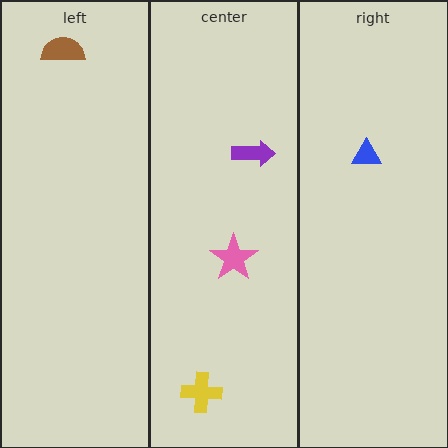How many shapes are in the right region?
1.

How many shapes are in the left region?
1.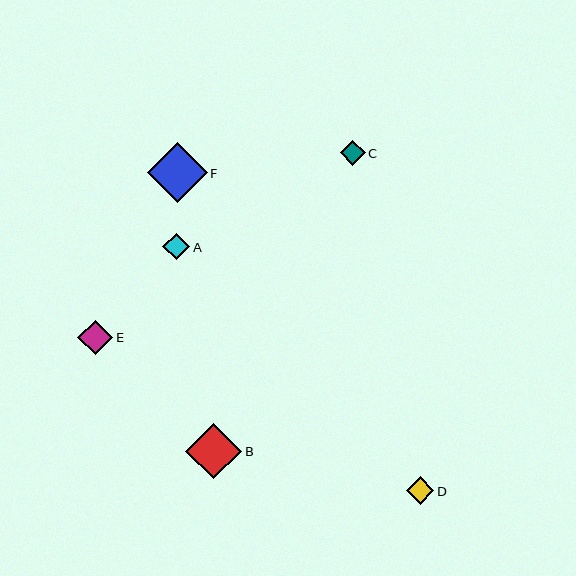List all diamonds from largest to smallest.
From largest to smallest: F, B, E, D, A, C.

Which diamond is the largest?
Diamond F is the largest with a size of approximately 59 pixels.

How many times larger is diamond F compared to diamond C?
Diamond F is approximately 2.4 times the size of diamond C.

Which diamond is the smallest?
Diamond C is the smallest with a size of approximately 25 pixels.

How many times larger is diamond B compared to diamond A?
Diamond B is approximately 2.1 times the size of diamond A.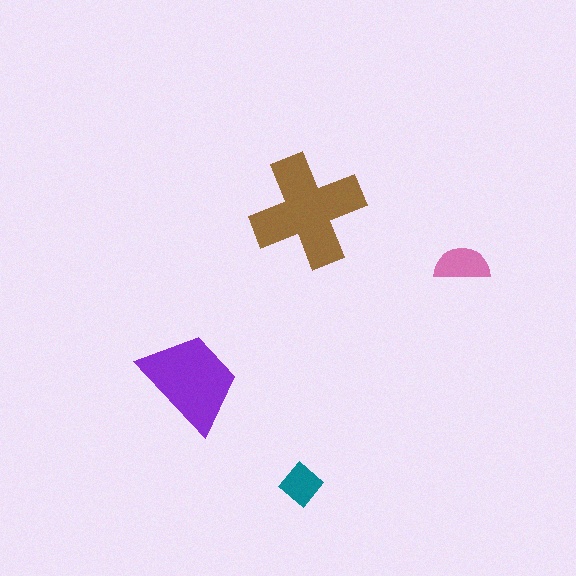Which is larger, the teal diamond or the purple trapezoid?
The purple trapezoid.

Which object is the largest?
The brown cross.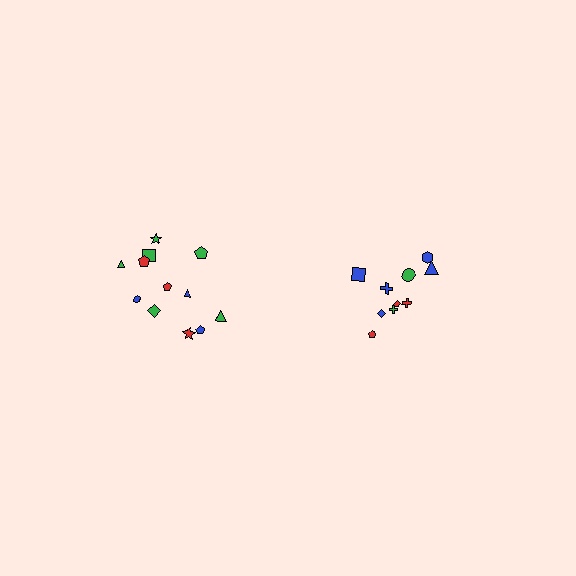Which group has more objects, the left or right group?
The left group.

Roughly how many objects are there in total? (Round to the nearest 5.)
Roughly 20 objects in total.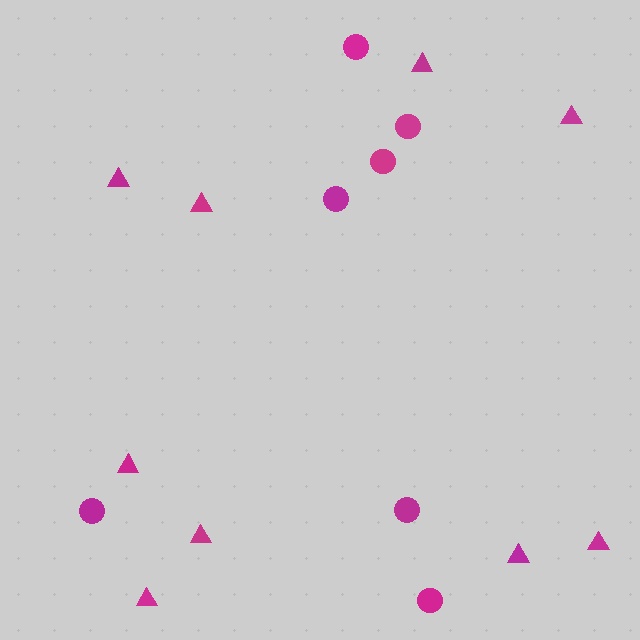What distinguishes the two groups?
There are 2 groups: one group of circles (7) and one group of triangles (9).